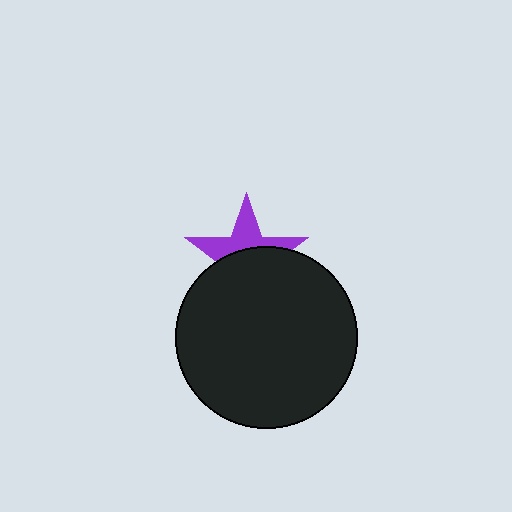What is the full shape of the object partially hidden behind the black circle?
The partially hidden object is a purple star.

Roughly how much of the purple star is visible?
A small part of it is visible (roughly 42%).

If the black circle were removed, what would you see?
You would see the complete purple star.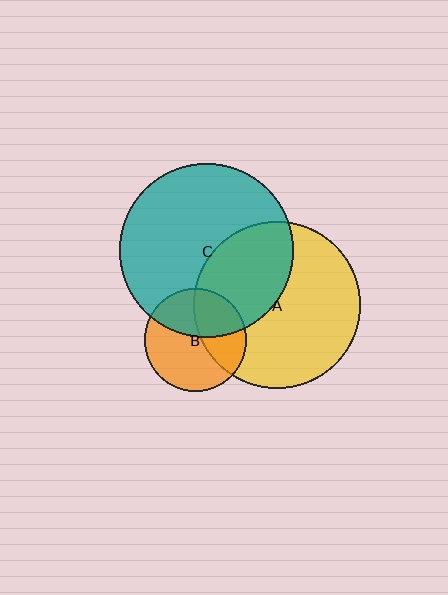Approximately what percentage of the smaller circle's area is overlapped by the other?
Approximately 35%.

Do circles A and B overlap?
Yes.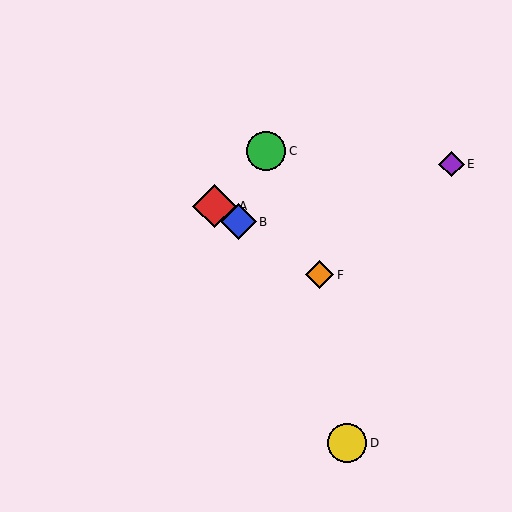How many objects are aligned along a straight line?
3 objects (A, B, F) are aligned along a straight line.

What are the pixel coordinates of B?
Object B is at (239, 222).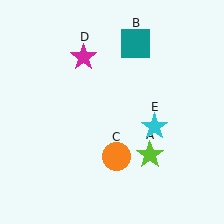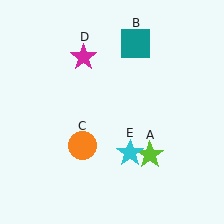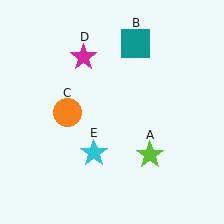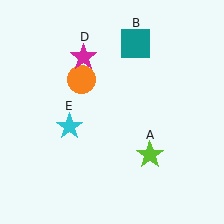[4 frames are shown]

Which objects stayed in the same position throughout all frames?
Lime star (object A) and teal square (object B) and magenta star (object D) remained stationary.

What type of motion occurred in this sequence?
The orange circle (object C), cyan star (object E) rotated clockwise around the center of the scene.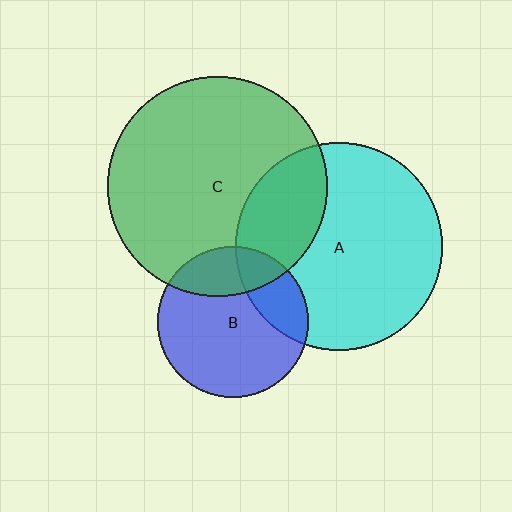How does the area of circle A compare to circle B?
Approximately 1.9 times.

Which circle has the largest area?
Circle C (green).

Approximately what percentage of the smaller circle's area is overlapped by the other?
Approximately 25%.